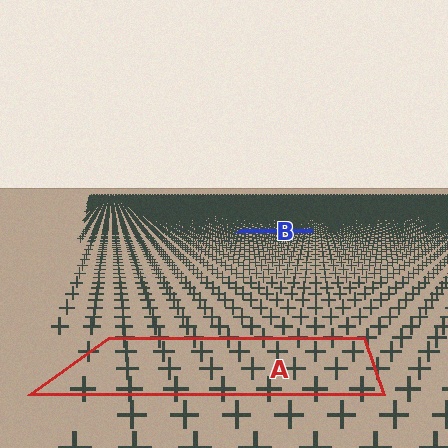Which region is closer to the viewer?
Region A is closer. The texture elements there are larger and more spread out.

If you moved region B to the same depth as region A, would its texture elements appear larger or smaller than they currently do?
They would appear larger. At a closer depth, the same texture elements are projected at a bigger on-screen size.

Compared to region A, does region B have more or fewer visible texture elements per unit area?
Region B has more texture elements per unit area — they are packed more densely because it is farther away.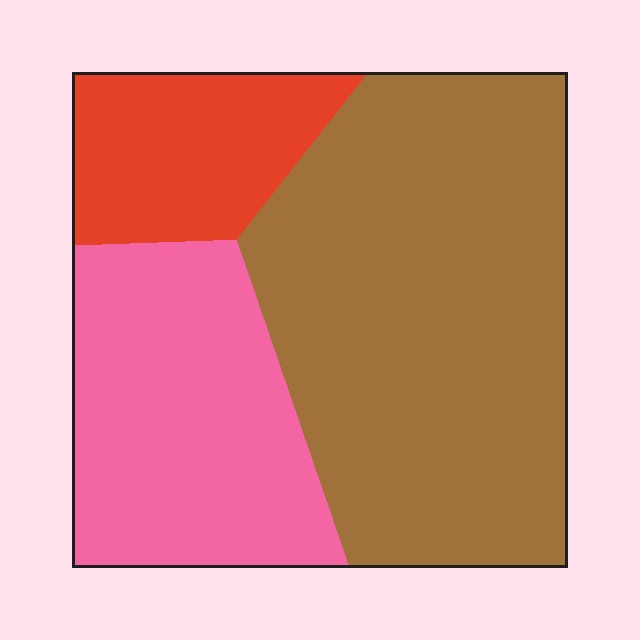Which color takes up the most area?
Brown, at roughly 55%.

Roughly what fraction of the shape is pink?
Pink covers roughly 30% of the shape.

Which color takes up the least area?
Red, at roughly 15%.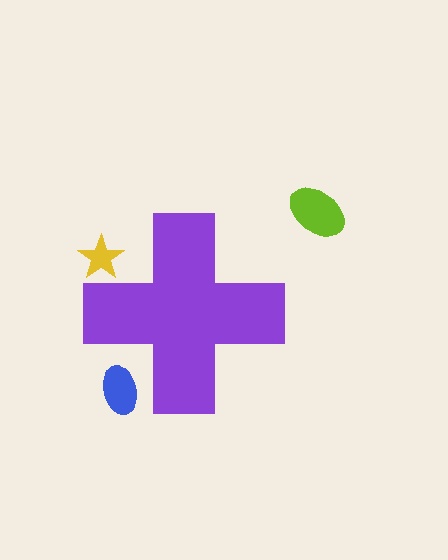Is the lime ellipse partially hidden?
No, the lime ellipse is fully visible.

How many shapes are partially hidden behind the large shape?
2 shapes are partially hidden.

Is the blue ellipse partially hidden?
Yes, the blue ellipse is partially hidden behind the purple cross.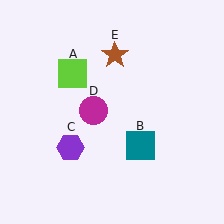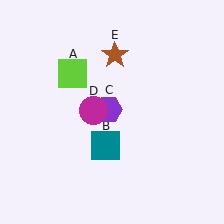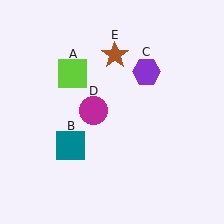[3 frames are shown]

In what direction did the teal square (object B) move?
The teal square (object B) moved left.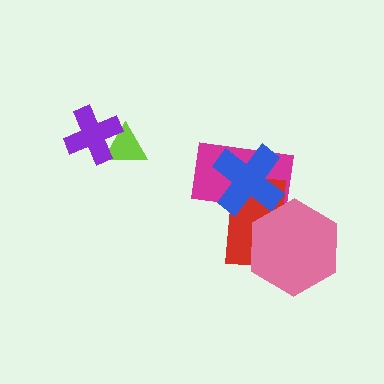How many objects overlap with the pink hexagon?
1 object overlaps with the pink hexagon.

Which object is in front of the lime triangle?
The purple cross is in front of the lime triangle.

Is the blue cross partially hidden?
No, no other shape covers it.